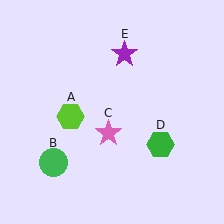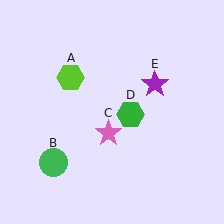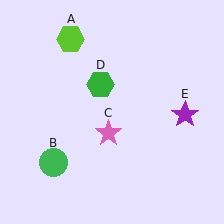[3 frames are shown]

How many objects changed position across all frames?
3 objects changed position: lime hexagon (object A), green hexagon (object D), purple star (object E).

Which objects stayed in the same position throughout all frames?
Green circle (object B) and pink star (object C) remained stationary.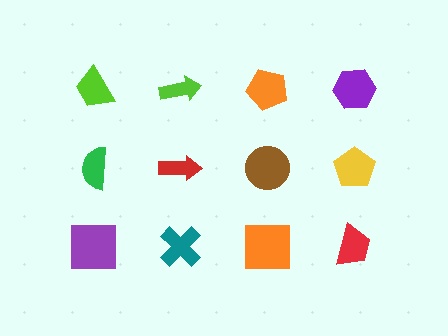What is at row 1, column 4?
A purple hexagon.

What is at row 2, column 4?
A yellow pentagon.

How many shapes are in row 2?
4 shapes.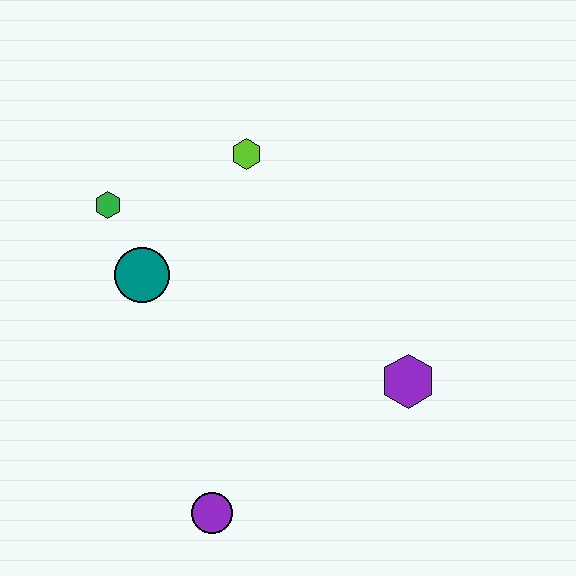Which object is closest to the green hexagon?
The teal circle is closest to the green hexagon.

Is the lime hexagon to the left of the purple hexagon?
Yes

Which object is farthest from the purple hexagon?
The green hexagon is farthest from the purple hexagon.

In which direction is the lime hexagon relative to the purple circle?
The lime hexagon is above the purple circle.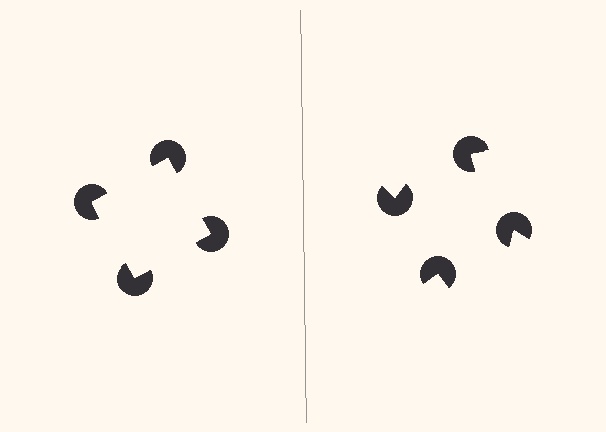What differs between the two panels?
The pac-man discs are positioned identically on both sides; only the wedge orientations differ. On the left they align to a square; on the right they are misaligned.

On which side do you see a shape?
An illusory square appears on the left side. On the right side the wedge cuts are rotated, so no coherent shape forms.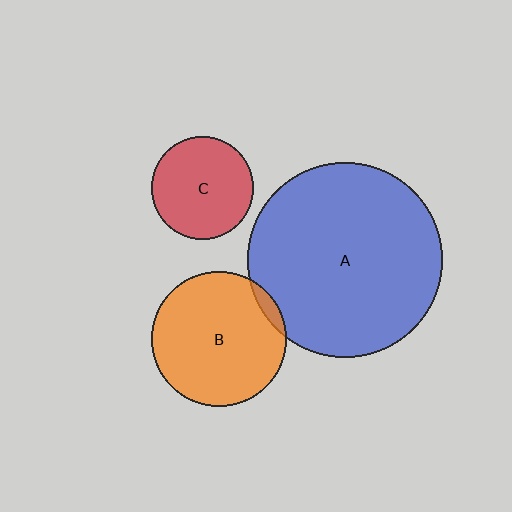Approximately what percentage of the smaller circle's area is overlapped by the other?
Approximately 5%.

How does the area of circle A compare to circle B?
Approximately 2.1 times.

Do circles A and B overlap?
Yes.